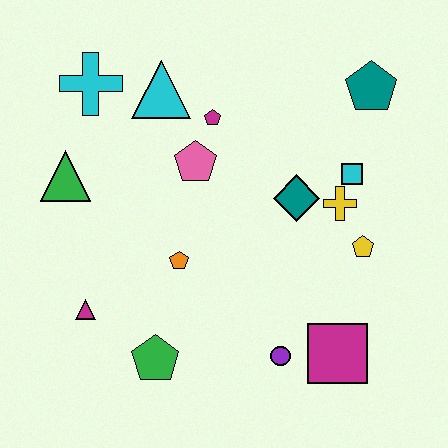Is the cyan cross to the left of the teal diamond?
Yes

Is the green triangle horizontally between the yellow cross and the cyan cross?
No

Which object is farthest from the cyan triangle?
The magenta square is farthest from the cyan triangle.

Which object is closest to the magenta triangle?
The green pentagon is closest to the magenta triangle.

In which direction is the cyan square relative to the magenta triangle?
The cyan square is to the right of the magenta triangle.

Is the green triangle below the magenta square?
No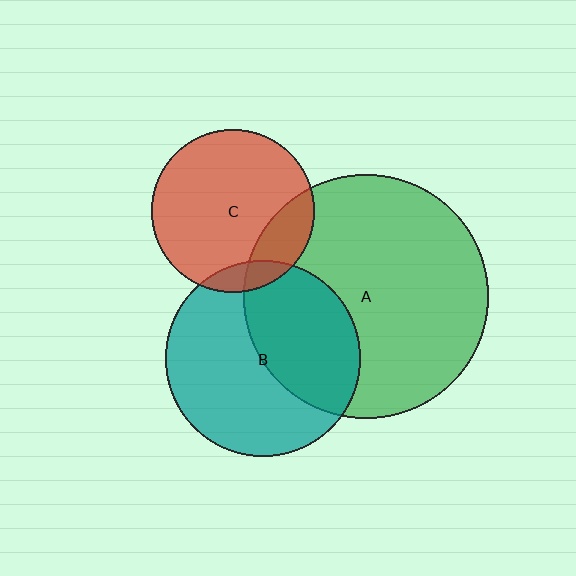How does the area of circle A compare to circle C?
Approximately 2.2 times.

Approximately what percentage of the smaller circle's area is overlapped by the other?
Approximately 20%.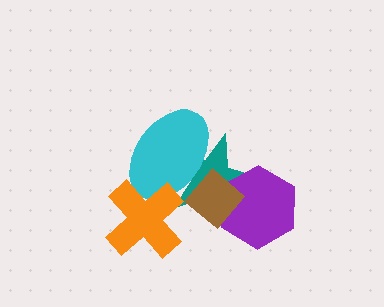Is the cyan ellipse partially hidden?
Yes, it is partially covered by another shape.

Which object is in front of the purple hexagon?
The brown diamond is in front of the purple hexagon.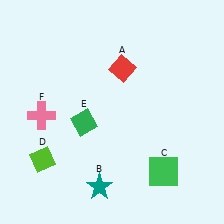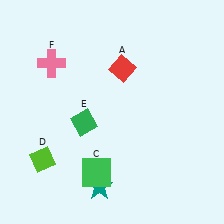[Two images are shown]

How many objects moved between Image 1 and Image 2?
2 objects moved between the two images.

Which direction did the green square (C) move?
The green square (C) moved left.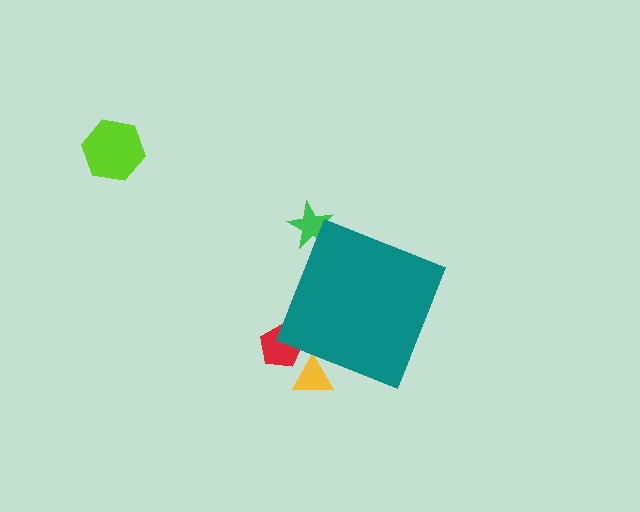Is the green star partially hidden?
Yes, the green star is partially hidden behind the teal diamond.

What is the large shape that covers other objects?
A teal diamond.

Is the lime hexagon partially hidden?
No, the lime hexagon is fully visible.